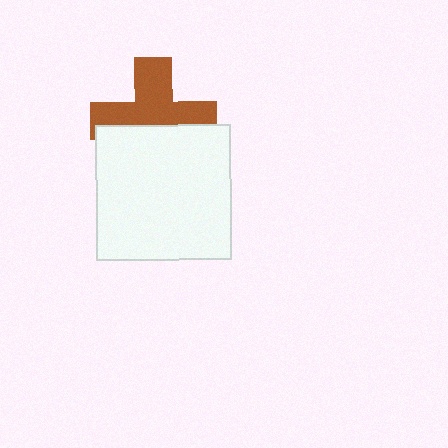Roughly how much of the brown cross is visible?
About half of it is visible (roughly 56%).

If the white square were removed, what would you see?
You would see the complete brown cross.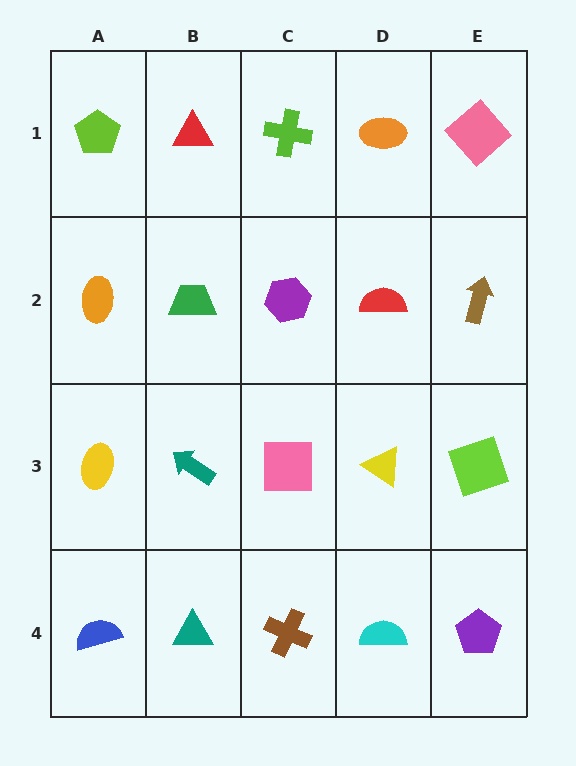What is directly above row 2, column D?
An orange ellipse.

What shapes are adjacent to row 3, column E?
A brown arrow (row 2, column E), a purple pentagon (row 4, column E), a yellow triangle (row 3, column D).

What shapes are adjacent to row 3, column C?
A purple hexagon (row 2, column C), a brown cross (row 4, column C), a teal arrow (row 3, column B), a yellow triangle (row 3, column D).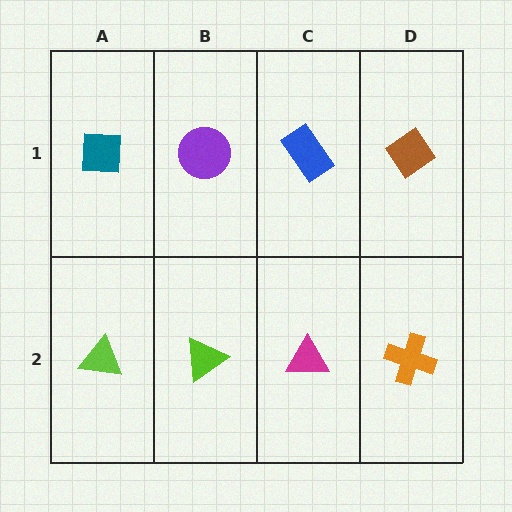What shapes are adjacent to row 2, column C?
A blue rectangle (row 1, column C), a lime triangle (row 2, column B), an orange cross (row 2, column D).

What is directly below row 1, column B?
A lime triangle.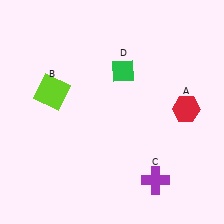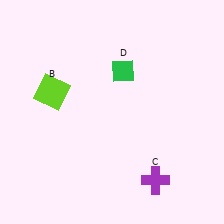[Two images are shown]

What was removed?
The red hexagon (A) was removed in Image 2.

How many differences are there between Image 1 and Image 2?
There is 1 difference between the two images.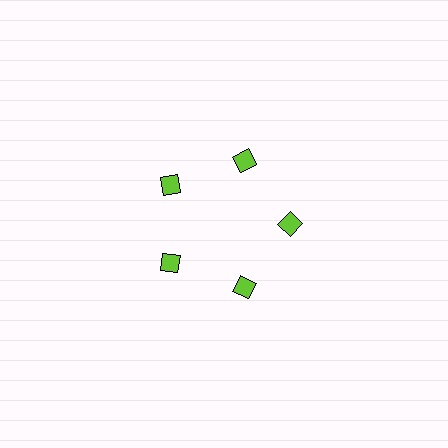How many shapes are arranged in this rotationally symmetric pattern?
There are 5 shapes, arranged in 5 groups of 1.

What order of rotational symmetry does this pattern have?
This pattern has 5-fold rotational symmetry.